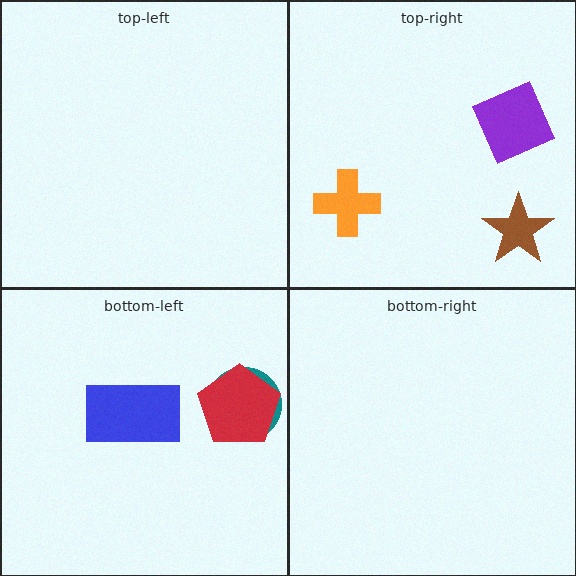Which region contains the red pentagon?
The bottom-left region.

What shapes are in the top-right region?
The orange cross, the purple diamond, the brown star.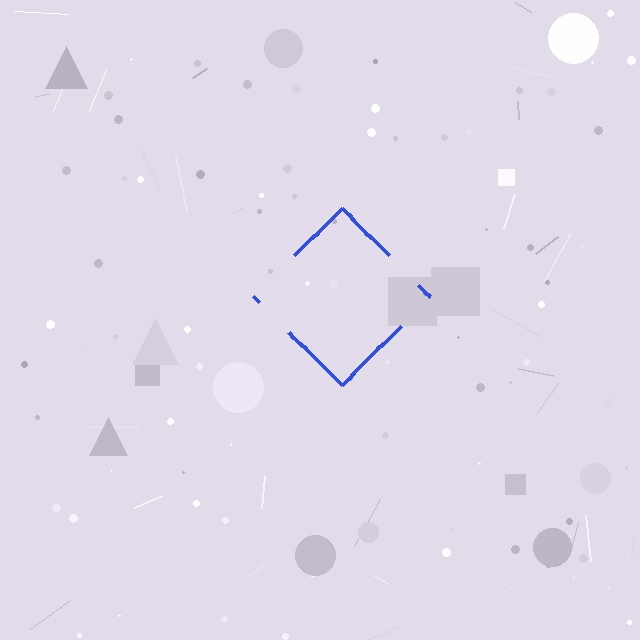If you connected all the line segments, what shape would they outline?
They would outline a diamond.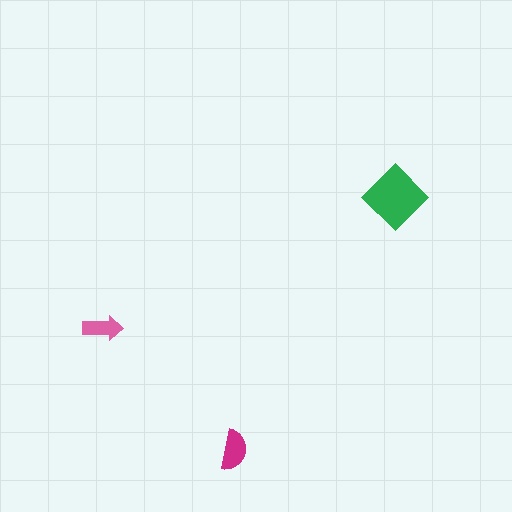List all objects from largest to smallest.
The green diamond, the magenta semicircle, the pink arrow.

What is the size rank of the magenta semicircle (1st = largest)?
2nd.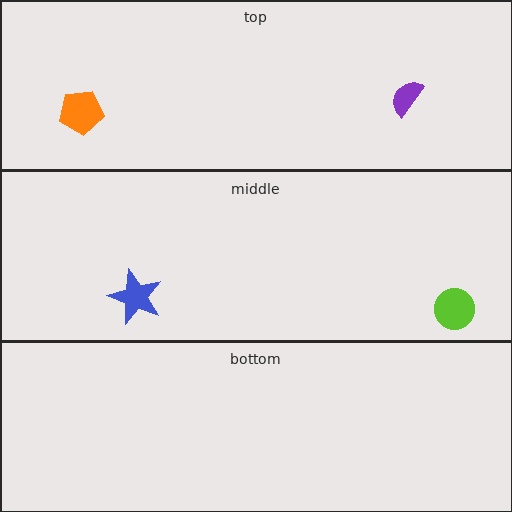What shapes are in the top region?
The orange pentagon, the purple semicircle.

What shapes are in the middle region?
The lime circle, the blue star.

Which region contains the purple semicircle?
The top region.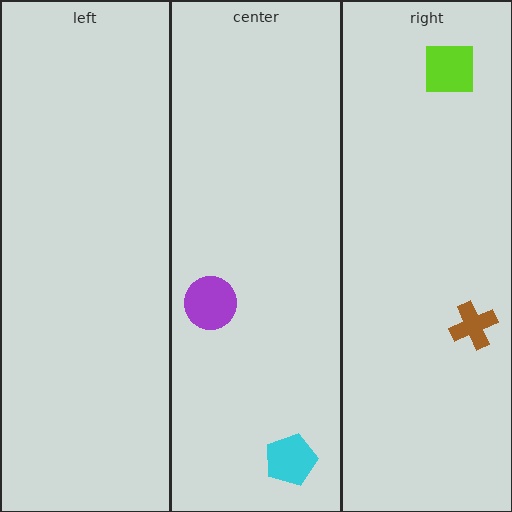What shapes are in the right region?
The lime square, the brown cross.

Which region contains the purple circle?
The center region.